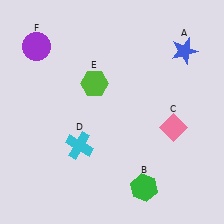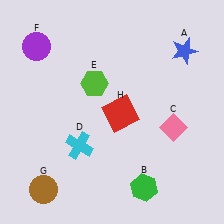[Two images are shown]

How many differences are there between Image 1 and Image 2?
There are 2 differences between the two images.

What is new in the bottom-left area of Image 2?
A brown circle (G) was added in the bottom-left area of Image 2.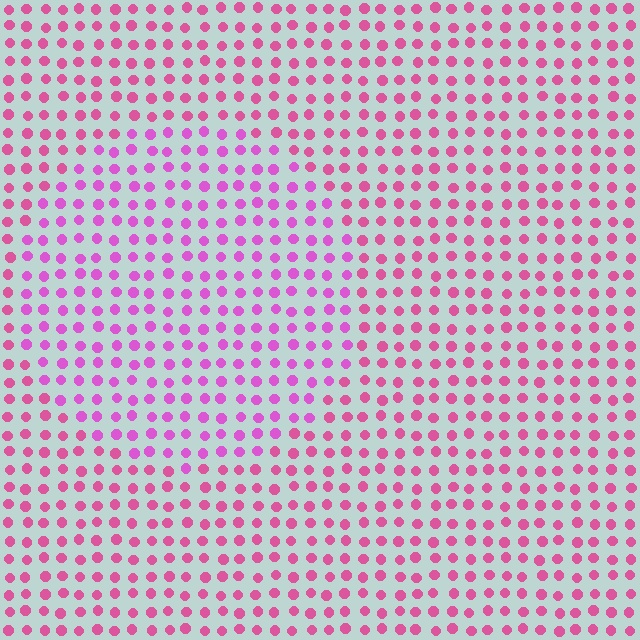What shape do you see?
I see a circle.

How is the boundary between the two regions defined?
The boundary is defined purely by a slight shift in hue (about 24 degrees). Spacing, size, and orientation are identical on both sides.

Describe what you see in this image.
The image is filled with small pink elements in a uniform arrangement. A circle-shaped region is visible where the elements are tinted to a slightly different hue, forming a subtle color boundary.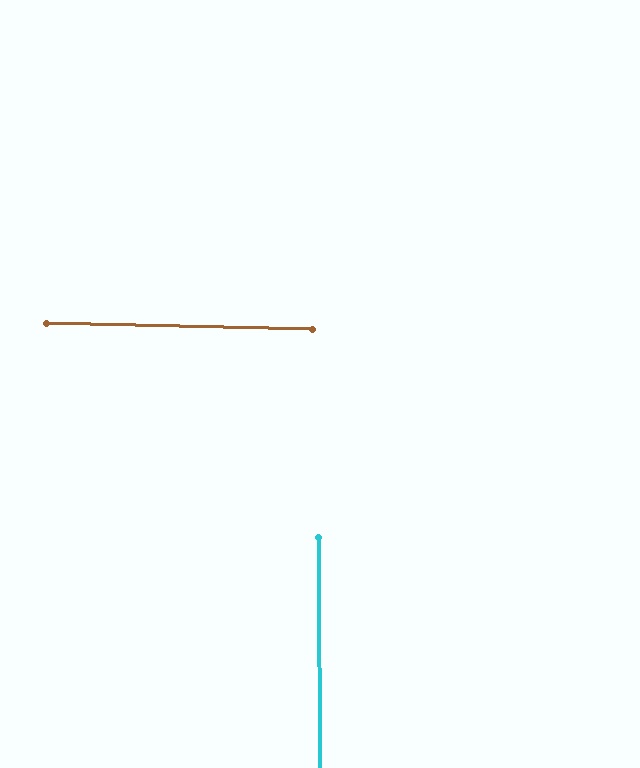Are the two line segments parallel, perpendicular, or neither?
Perpendicular — they meet at approximately 88°.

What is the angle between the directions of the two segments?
Approximately 88 degrees.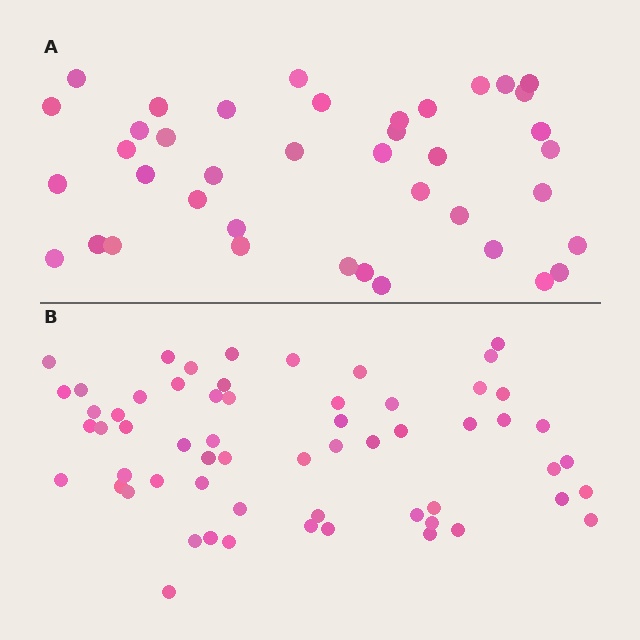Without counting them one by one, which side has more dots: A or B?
Region B (the bottom region) has more dots.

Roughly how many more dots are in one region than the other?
Region B has approximately 20 more dots than region A.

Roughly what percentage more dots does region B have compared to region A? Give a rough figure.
About 50% more.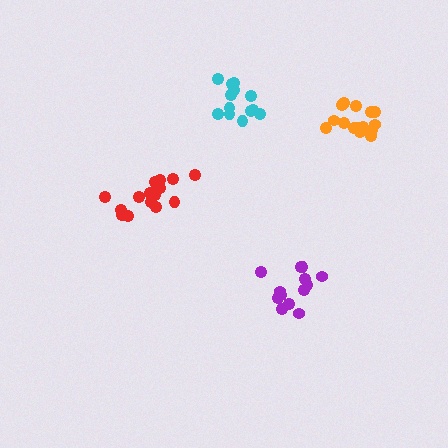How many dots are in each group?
Group 1: 13 dots, Group 2: 13 dots, Group 3: 16 dots, Group 4: 15 dots (57 total).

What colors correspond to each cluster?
The clusters are colored: purple, cyan, red, orange.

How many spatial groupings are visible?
There are 4 spatial groupings.